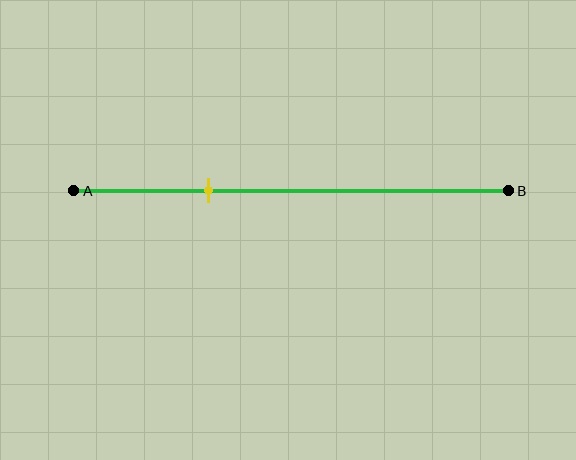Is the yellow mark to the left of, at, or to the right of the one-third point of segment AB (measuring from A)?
The yellow mark is approximately at the one-third point of segment AB.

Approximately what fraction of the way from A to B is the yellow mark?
The yellow mark is approximately 30% of the way from A to B.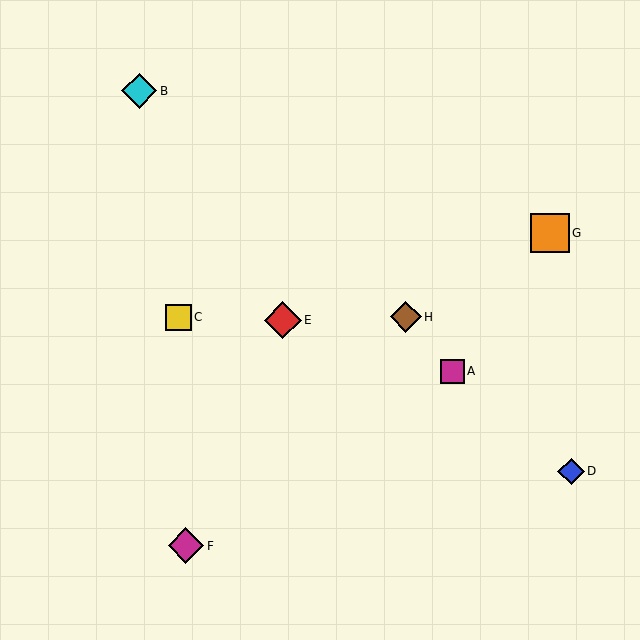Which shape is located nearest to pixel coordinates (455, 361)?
The magenta square (labeled A) at (452, 371) is nearest to that location.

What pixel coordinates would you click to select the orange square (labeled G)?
Click at (550, 233) to select the orange square G.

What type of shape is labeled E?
Shape E is a red diamond.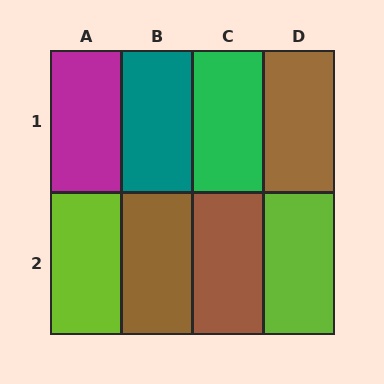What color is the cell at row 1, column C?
Green.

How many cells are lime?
2 cells are lime.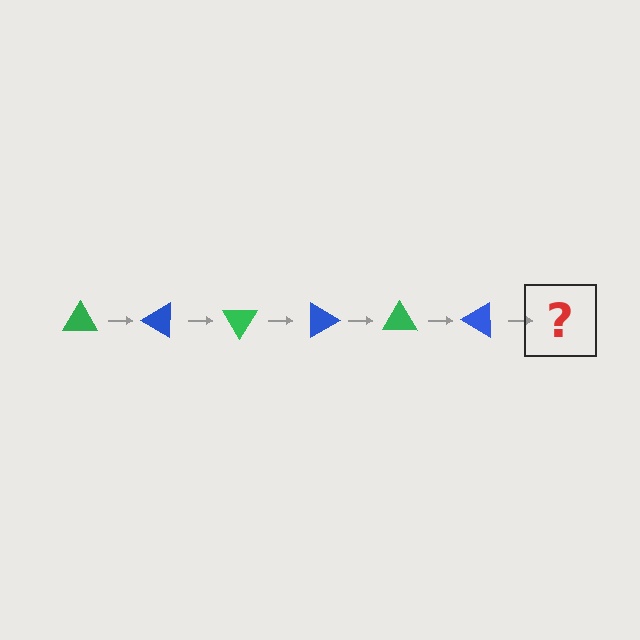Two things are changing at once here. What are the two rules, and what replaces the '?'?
The two rules are that it rotates 30 degrees each step and the color cycles through green and blue. The '?' should be a green triangle, rotated 180 degrees from the start.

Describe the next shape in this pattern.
It should be a green triangle, rotated 180 degrees from the start.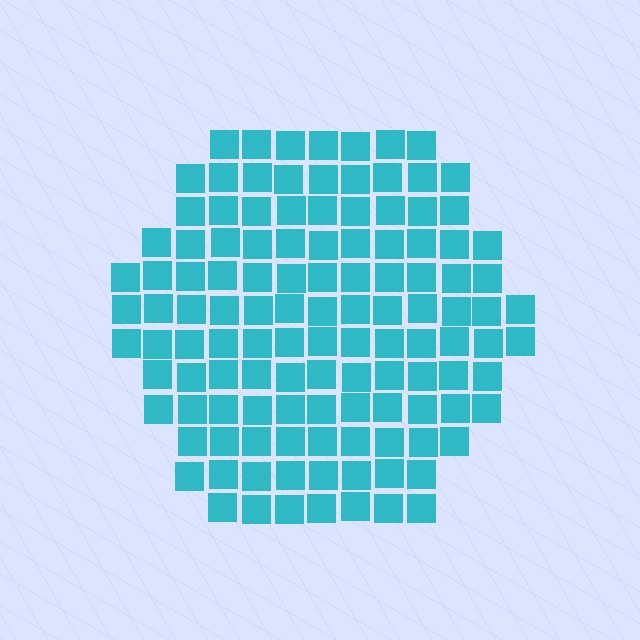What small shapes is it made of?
It is made of small squares.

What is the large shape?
The large shape is a hexagon.